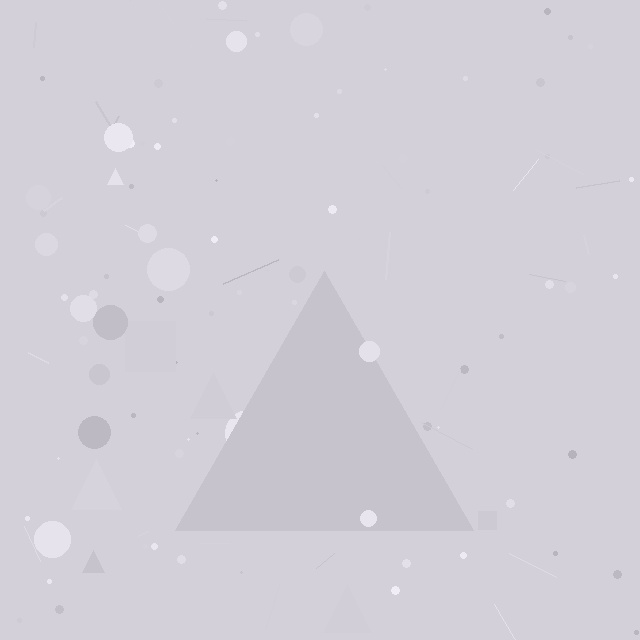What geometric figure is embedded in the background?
A triangle is embedded in the background.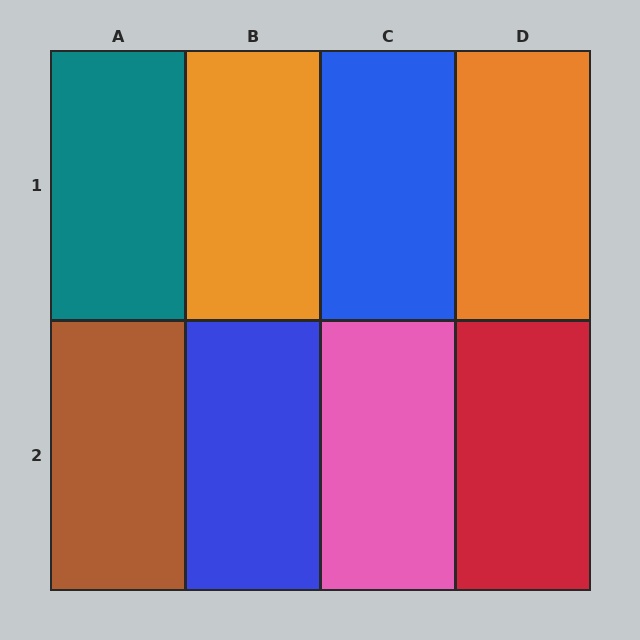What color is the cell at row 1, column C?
Blue.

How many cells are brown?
1 cell is brown.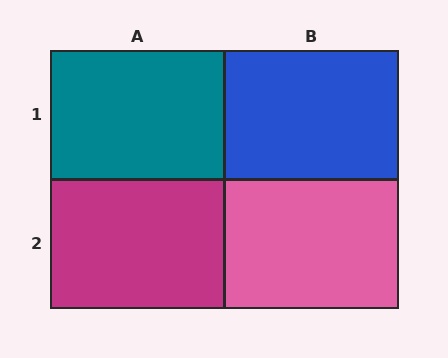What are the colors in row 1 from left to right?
Teal, blue.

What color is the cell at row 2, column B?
Pink.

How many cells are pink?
1 cell is pink.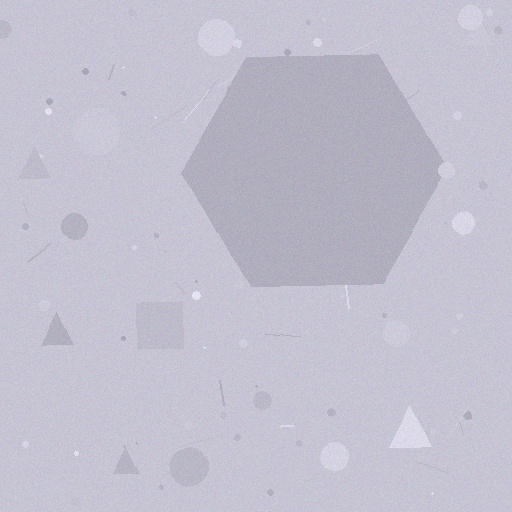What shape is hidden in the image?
A hexagon is hidden in the image.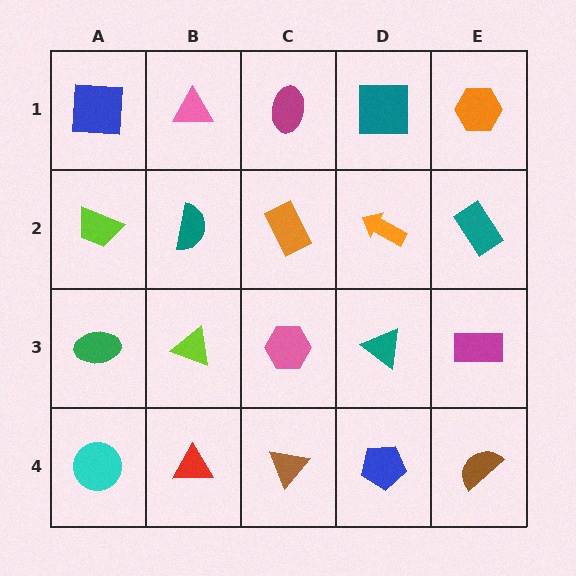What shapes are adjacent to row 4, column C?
A pink hexagon (row 3, column C), a red triangle (row 4, column B), a blue pentagon (row 4, column D).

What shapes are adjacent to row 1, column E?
A teal rectangle (row 2, column E), a teal square (row 1, column D).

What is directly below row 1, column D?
An orange arrow.